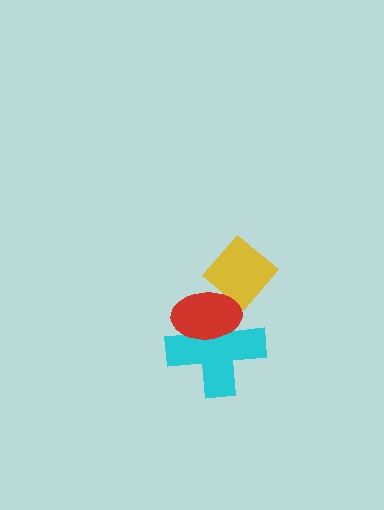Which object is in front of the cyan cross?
The red ellipse is in front of the cyan cross.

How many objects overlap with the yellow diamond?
1 object overlaps with the yellow diamond.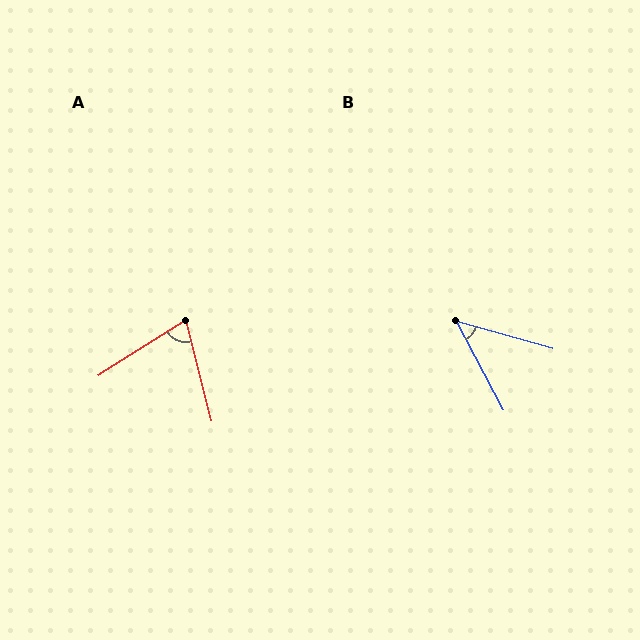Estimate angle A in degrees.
Approximately 72 degrees.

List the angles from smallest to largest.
B (47°), A (72°).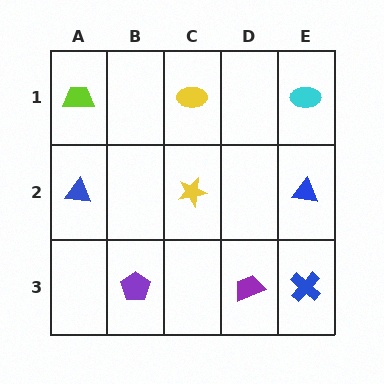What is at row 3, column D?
A purple trapezoid.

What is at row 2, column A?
A blue triangle.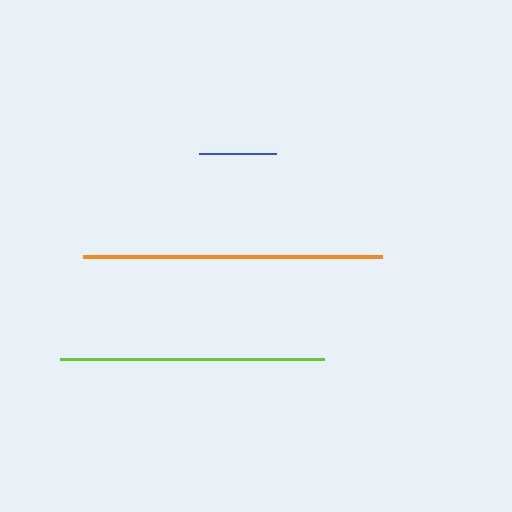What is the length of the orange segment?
The orange segment is approximately 300 pixels long.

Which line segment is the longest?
The orange line is the longest at approximately 300 pixels.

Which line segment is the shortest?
The blue line is the shortest at approximately 77 pixels.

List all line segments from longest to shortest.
From longest to shortest: orange, lime, blue.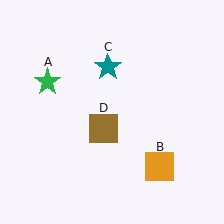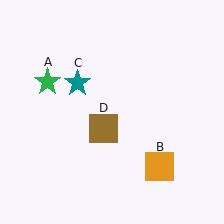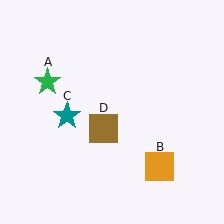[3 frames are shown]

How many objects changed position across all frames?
1 object changed position: teal star (object C).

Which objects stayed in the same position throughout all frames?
Green star (object A) and orange square (object B) and brown square (object D) remained stationary.